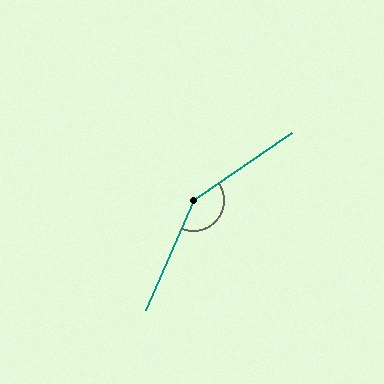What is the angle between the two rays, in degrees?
Approximately 148 degrees.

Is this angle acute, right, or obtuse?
It is obtuse.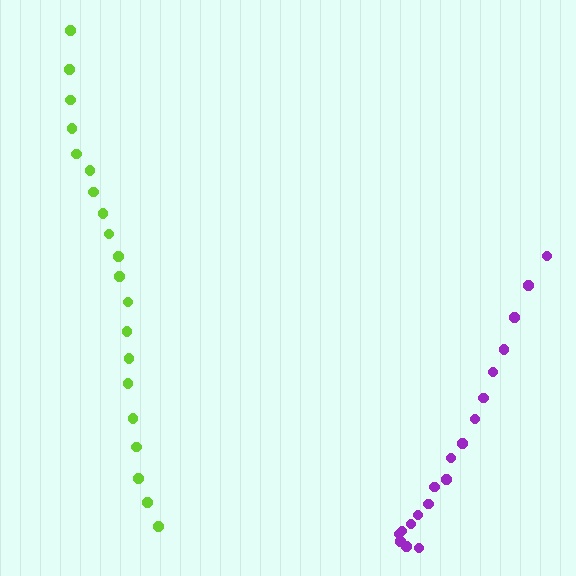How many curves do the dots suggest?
There are 2 distinct paths.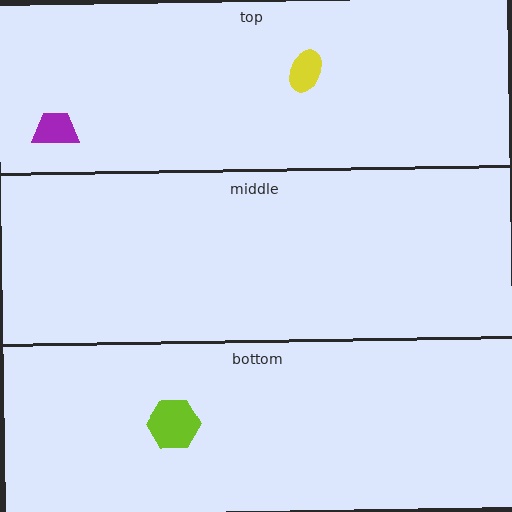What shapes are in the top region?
The yellow ellipse, the purple trapezoid.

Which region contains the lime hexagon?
The bottom region.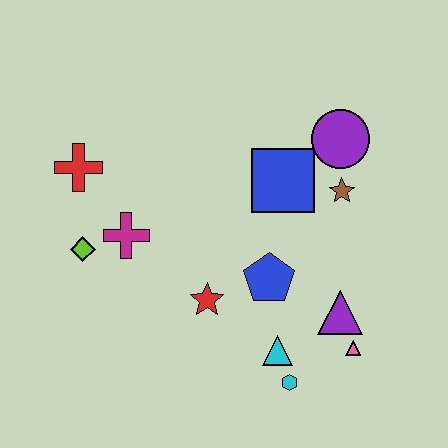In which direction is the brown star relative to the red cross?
The brown star is to the right of the red cross.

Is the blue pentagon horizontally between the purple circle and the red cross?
Yes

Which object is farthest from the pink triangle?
The red cross is farthest from the pink triangle.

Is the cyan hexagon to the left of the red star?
No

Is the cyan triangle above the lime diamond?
No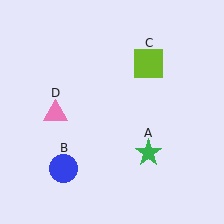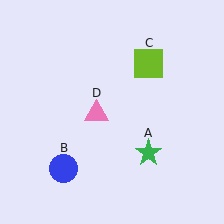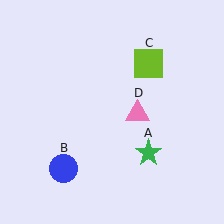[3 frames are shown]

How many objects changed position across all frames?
1 object changed position: pink triangle (object D).